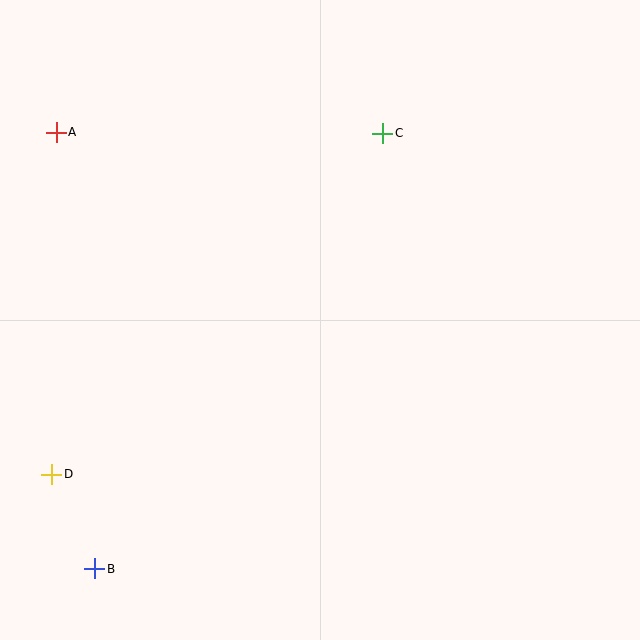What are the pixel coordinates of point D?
Point D is at (52, 474).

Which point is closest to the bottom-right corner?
Point B is closest to the bottom-right corner.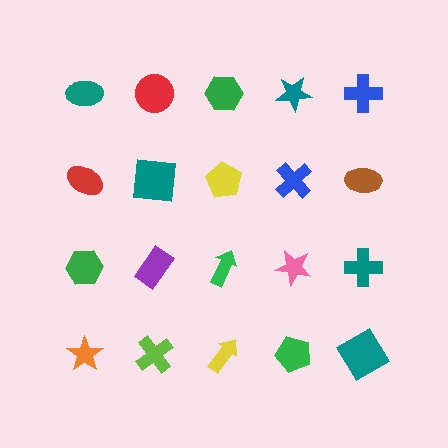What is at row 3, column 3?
A green arrow.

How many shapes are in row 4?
5 shapes.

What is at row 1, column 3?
A green hexagon.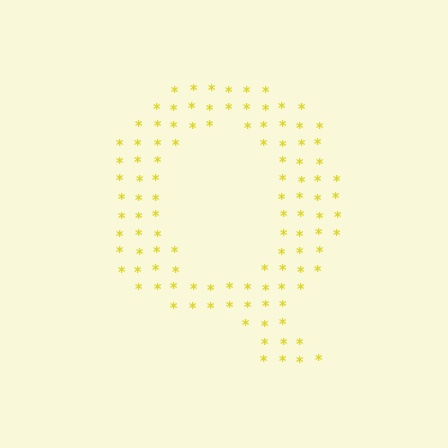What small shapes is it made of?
It is made of small asterisks.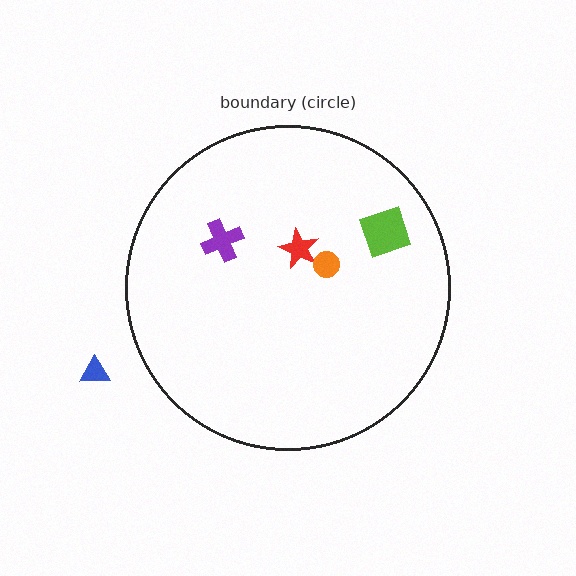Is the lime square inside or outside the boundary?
Inside.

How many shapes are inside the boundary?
4 inside, 1 outside.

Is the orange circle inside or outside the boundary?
Inside.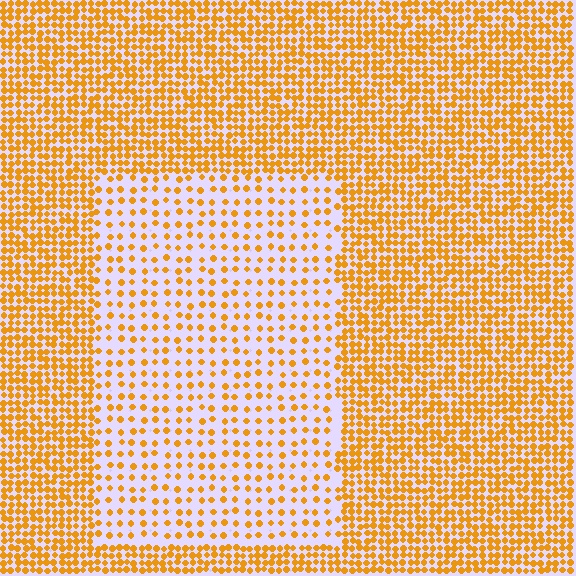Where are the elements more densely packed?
The elements are more densely packed outside the rectangle boundary.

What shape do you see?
I see a rectangle.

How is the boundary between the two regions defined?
The boundary is defined by a change in element density (approximately 2.5x ratio). All elements are the same color, size, and shape.